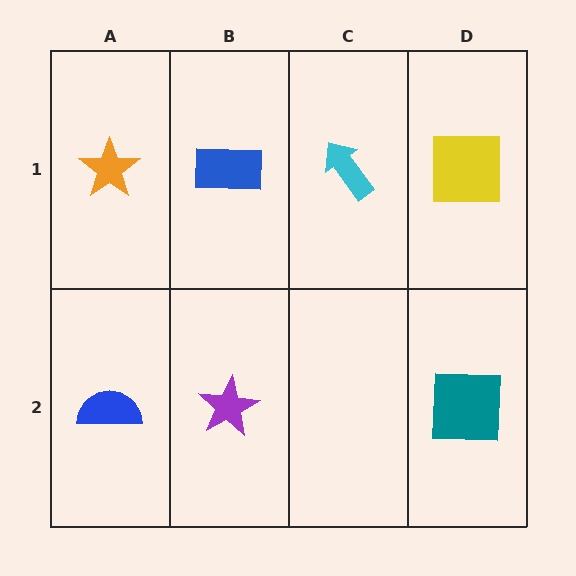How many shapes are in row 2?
3 shapes.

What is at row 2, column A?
A blue semicircle.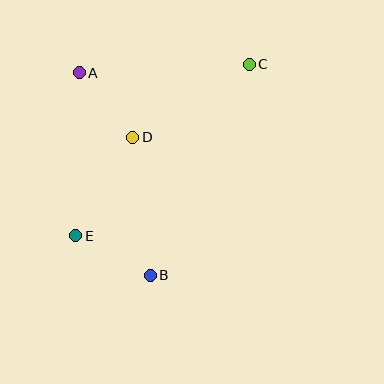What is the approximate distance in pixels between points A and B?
The distance between A and B is approximately 215 pixels.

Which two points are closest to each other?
Points A and D are closest to each other.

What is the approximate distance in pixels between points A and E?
The distance between A and E is approximately 163 pixels.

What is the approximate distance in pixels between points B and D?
The distance between B and D is approximately 139 pixels.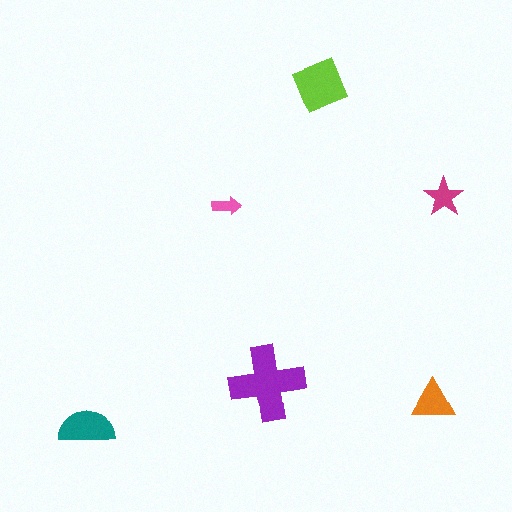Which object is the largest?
The purple cross.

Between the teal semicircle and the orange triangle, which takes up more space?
The teal semicircle.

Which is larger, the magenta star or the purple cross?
The purple cross.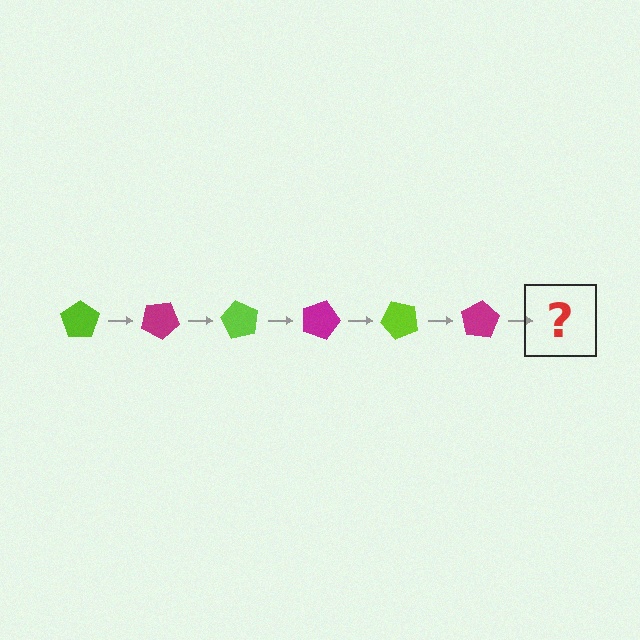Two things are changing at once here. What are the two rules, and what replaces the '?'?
The two rules are that it rotates 30 degrees each step and the color cycles through lime and magenta. The '?' should be a lime pentagon, rotated 180 degrees from the start.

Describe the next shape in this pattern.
It should be a lime pentagon, rotated 180 degrees from the start.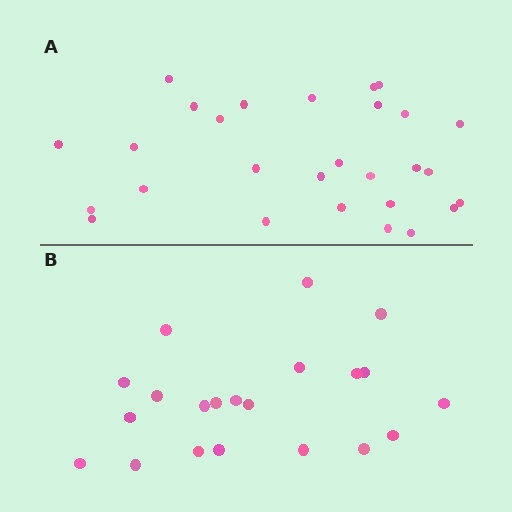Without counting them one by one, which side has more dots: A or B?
Region A (the top region) has more dots.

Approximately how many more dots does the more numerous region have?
Region A has roughly 8 or so more dots than region B.